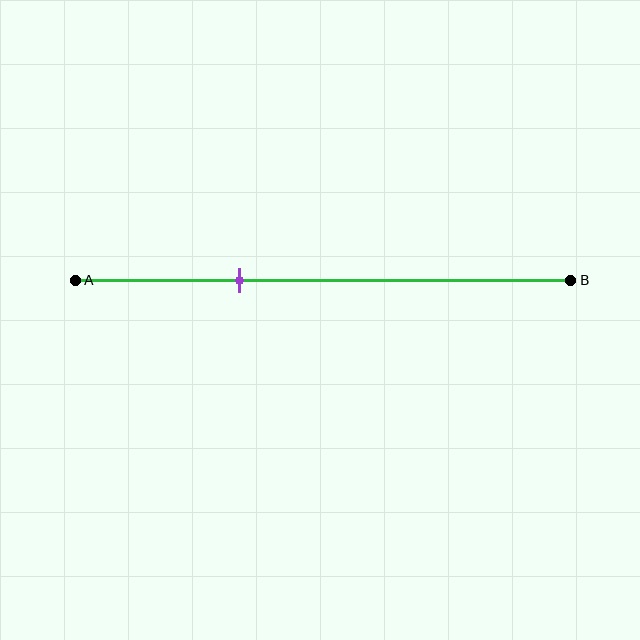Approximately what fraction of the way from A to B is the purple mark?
The purple mark is approximately 35% of the way from A to B.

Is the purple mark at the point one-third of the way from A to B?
Yes, the mark is approximately at the one-third point.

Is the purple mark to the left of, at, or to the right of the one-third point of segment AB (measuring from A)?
The purple mark is approximately at the one-third point of segment AB.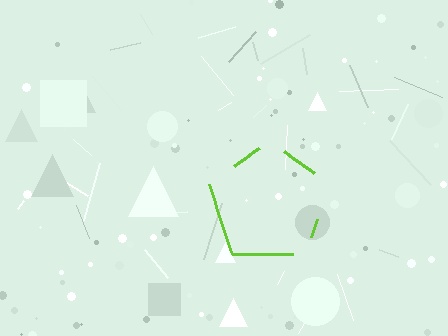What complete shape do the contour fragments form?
The contour fragments form a pentagon.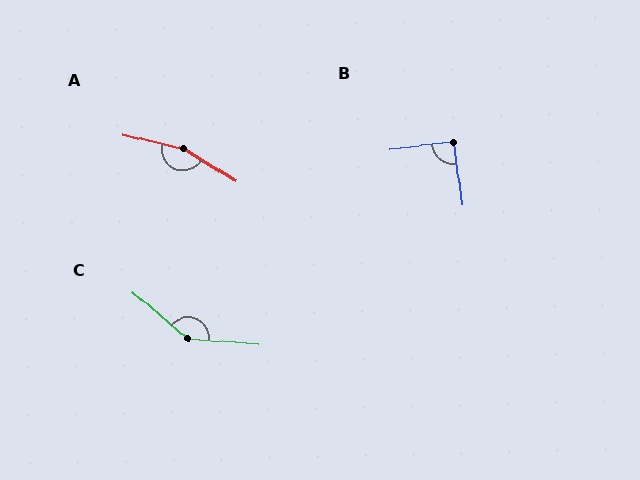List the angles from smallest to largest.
B (91°), C (143°), A (162°).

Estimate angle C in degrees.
Approximately 143 degrees.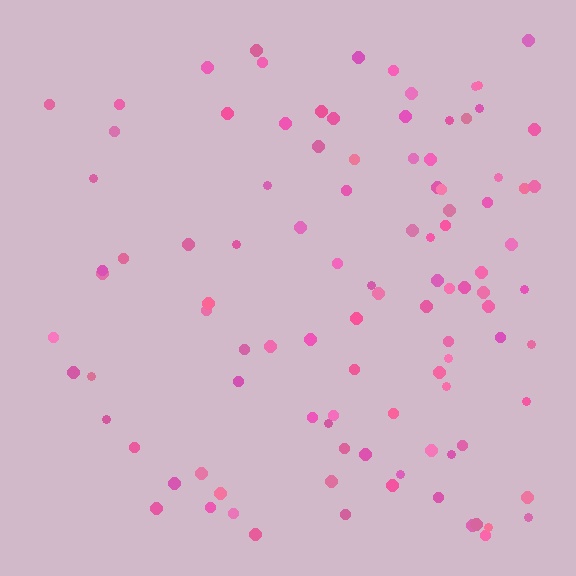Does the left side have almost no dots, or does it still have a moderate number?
Still a moderate number, just noticeably fewer than the right.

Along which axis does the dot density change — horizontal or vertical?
Horizontal.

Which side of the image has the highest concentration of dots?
The right.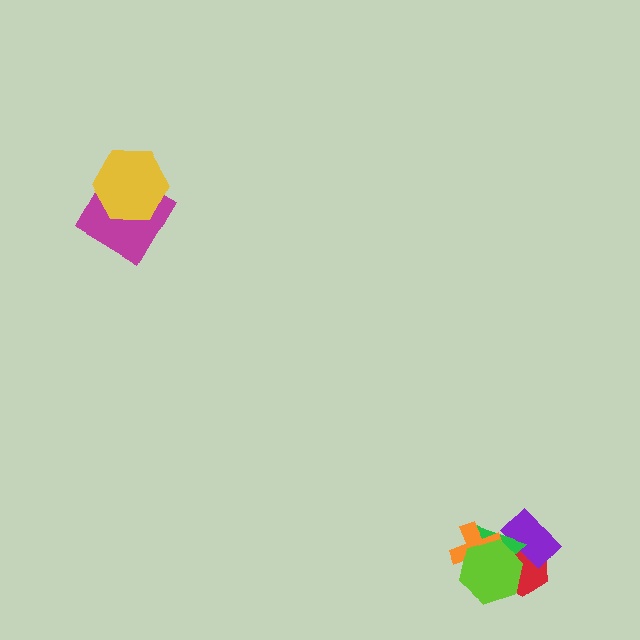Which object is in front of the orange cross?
The lime hexagon is in front of the orange cross.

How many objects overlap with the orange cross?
2 objects overlap with the orange cross.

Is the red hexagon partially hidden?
Yes, it is partially covered by another shape.